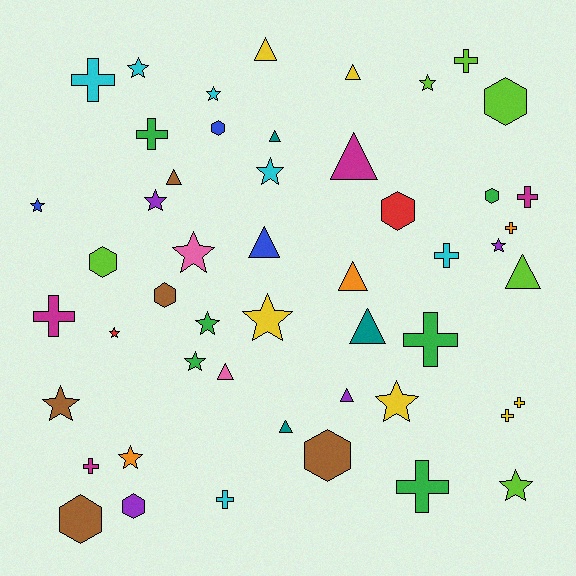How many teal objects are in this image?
There are 3 teal objects.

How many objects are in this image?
There are 50 objects.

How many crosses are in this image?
There are 13 crosses.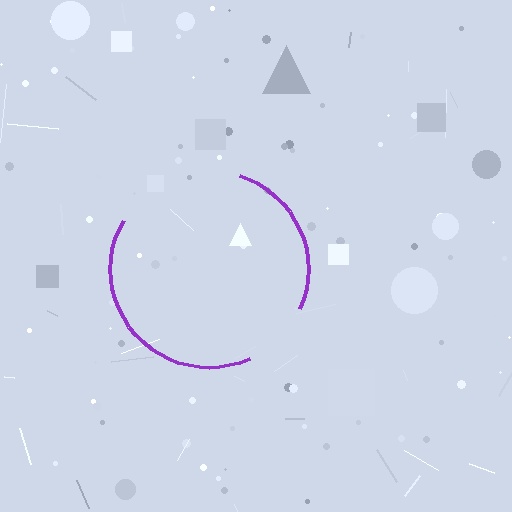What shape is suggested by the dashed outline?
The dashed outline suggests a circle.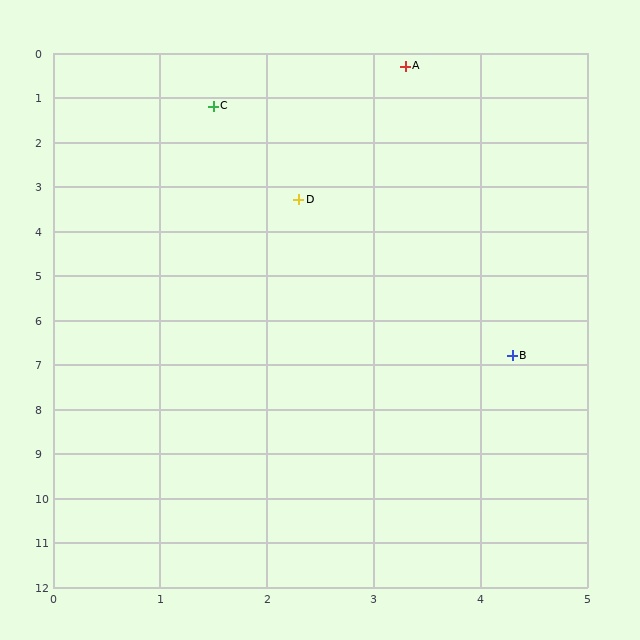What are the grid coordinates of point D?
Point D is at approximately (2.3, 3.3).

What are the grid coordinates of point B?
Point B is at approximately (4.3, 6.8).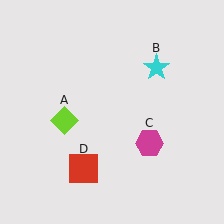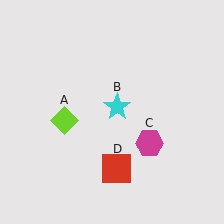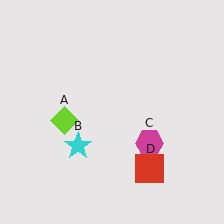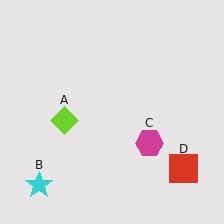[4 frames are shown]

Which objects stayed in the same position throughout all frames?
Lime diamond (object A) and magenta hexagon (object C) remained stationary.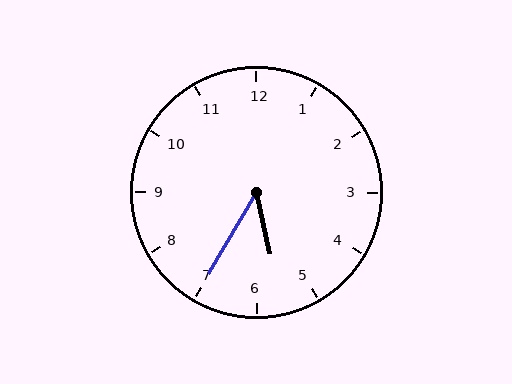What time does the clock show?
5:35.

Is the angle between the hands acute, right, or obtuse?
It is acute.